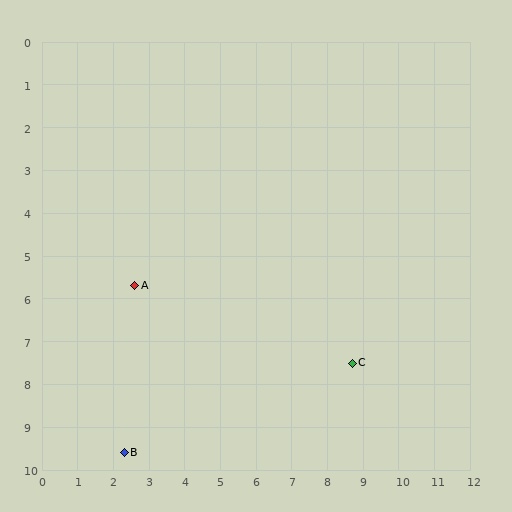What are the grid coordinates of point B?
Point B is at approximately (2.3, 9.6).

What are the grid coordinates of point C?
Point C is at approximately (8.7, 7.5).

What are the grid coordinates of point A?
Point A is at approximately (2.6, 5.7).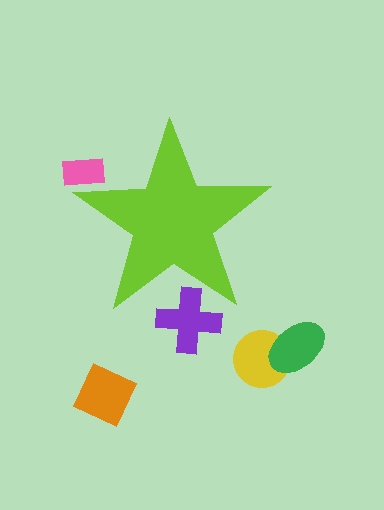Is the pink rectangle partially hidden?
Yes, the pink rectangle is partially hidden behind the lime star.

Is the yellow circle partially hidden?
No, the yellow circle is fully visible.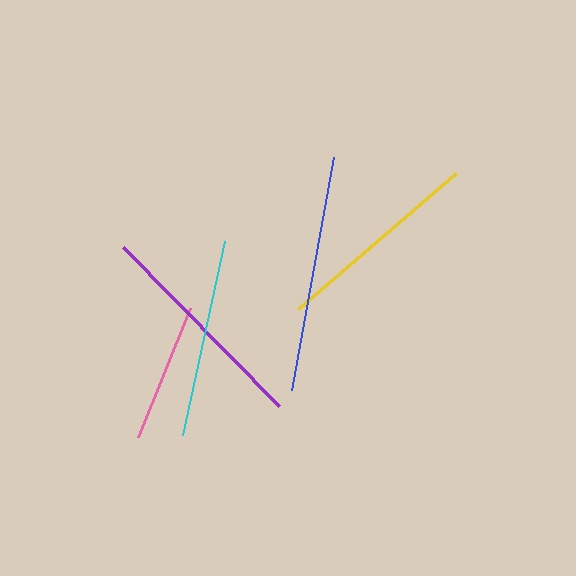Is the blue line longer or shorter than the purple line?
The blue line is longer than the purple line.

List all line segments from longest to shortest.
From longest to shortest: blue, purple, yellow, cyan, pink.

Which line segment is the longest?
The blue line is the longest at approximately 236 pixels.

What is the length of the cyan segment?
The cyan segment is approximately 199 pixels long.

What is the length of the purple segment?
The purple segment is approximately 223 pixels long.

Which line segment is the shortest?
The pink line is the shortest at approximately 139 pixels.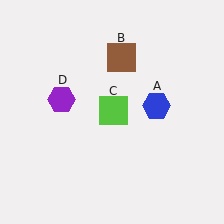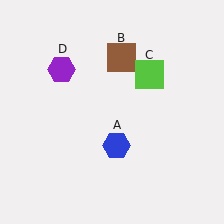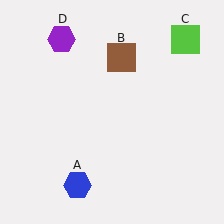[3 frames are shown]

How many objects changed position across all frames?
3 objects changed position: blue hexagon (object A), lime square (object C), purple hexagon (object D).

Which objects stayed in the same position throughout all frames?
Brown square (object B) remained stationary.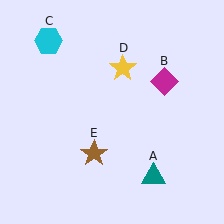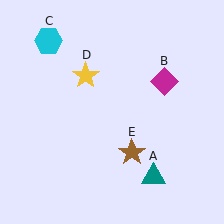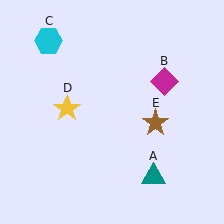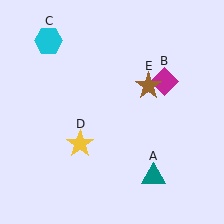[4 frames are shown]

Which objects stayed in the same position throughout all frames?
Teal triangle (object A) and magenta diamond (object B) and cyan hexagon (object C) remained stationary.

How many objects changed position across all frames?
2 objects changed position: yellow star (object D), brown star (object E).